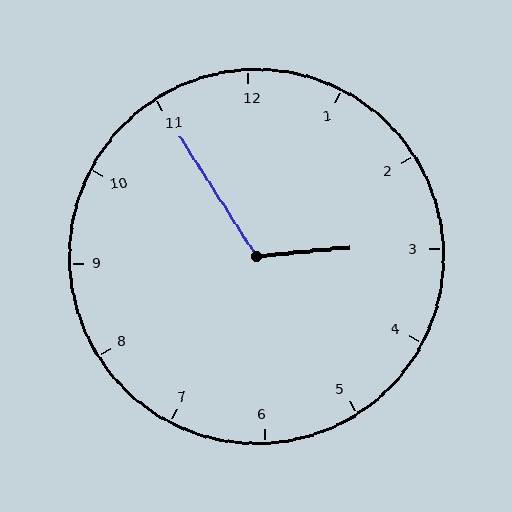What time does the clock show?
2:55.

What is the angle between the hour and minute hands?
Approximately 118 degrees.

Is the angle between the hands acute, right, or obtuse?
It is obtuse.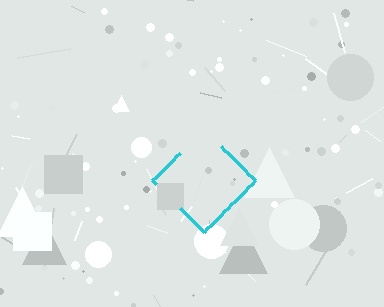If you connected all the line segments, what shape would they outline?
They would outline a diamond.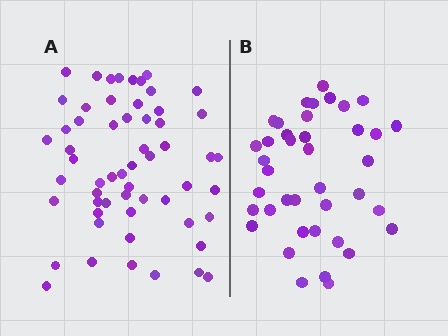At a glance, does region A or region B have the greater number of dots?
Region A (the left region) has more dots.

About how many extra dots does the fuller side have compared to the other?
Region A has approximately 20 more dots than region B.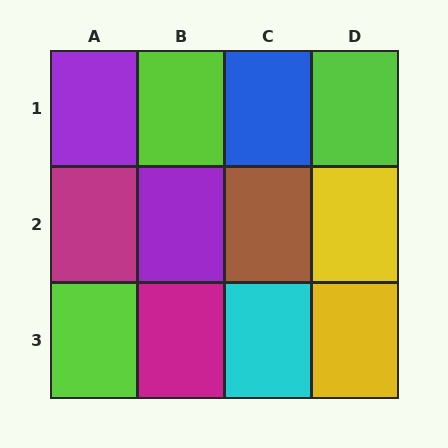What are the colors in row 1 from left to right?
Purple, lime, blue, lime.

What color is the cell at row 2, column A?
Magenta.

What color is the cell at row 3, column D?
Yellow.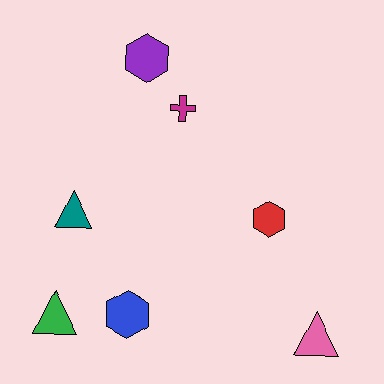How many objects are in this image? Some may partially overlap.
There are 7 objects.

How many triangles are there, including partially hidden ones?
There are 3 triangles.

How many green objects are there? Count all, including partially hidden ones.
There is 1 green object.